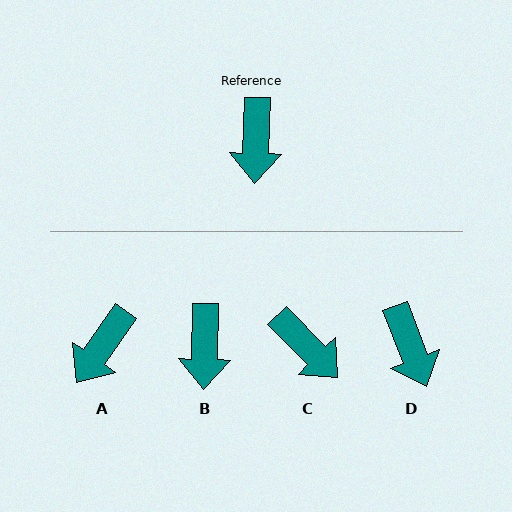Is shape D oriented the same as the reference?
No, it is off by about 23 degrees.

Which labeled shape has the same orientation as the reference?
B.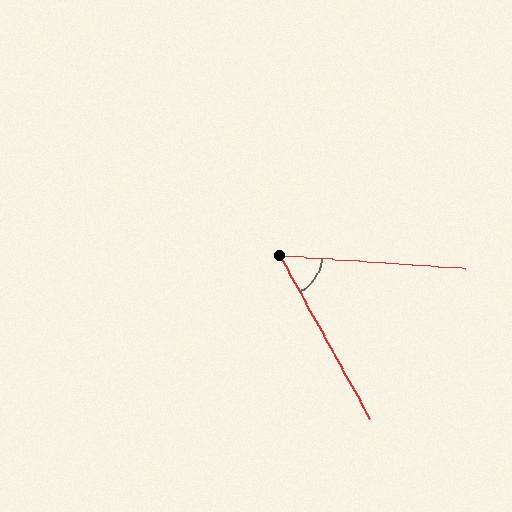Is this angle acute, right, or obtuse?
It is acute.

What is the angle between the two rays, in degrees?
Approximately 57 degrees.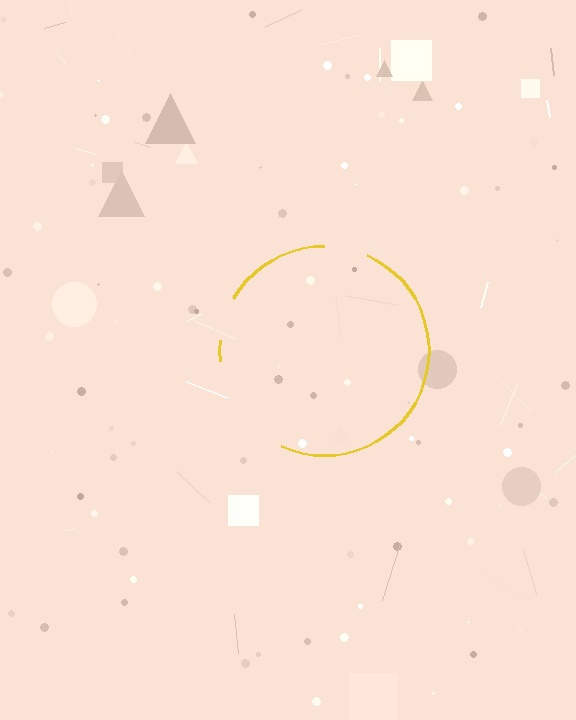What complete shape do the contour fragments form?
The contour fragments form a circle.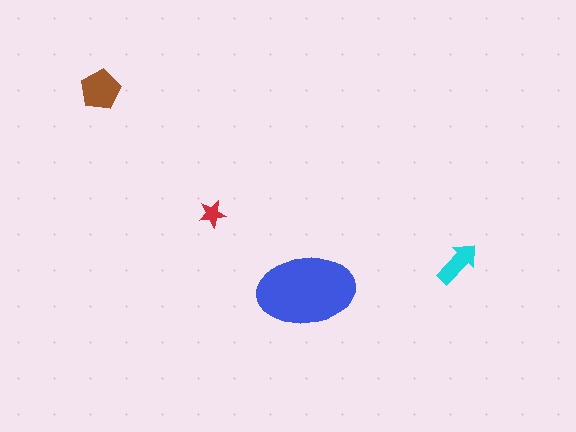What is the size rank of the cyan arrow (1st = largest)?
3rd.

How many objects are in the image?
There are 4 objects in the image.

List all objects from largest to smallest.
The blue ellipse, the brown pentagon, the cyan arrow, the red star.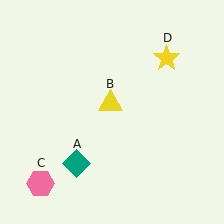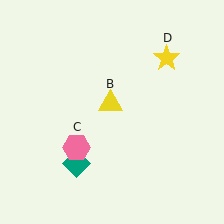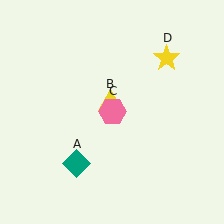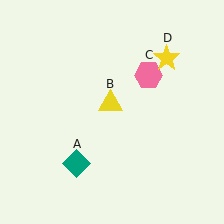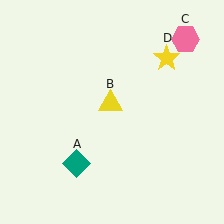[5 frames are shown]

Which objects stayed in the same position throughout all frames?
Teal diamond (object A) and yellow triangle (object B) and yellow star (object D) remained stationary.